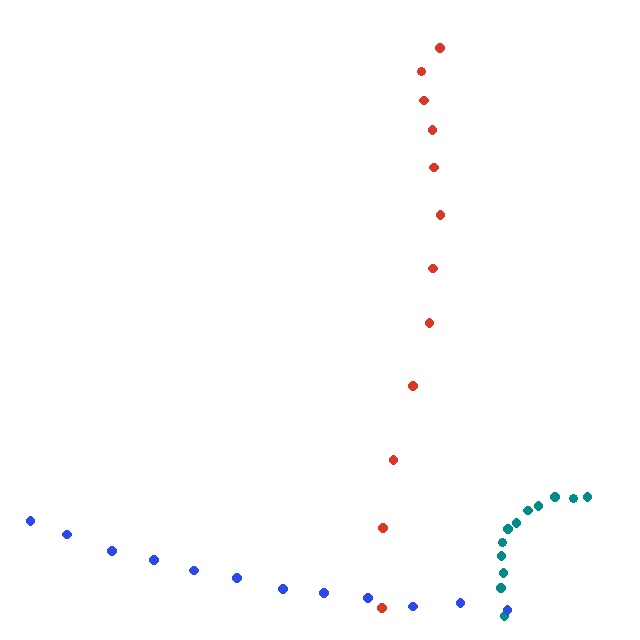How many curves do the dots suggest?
There are 3 distinct paths.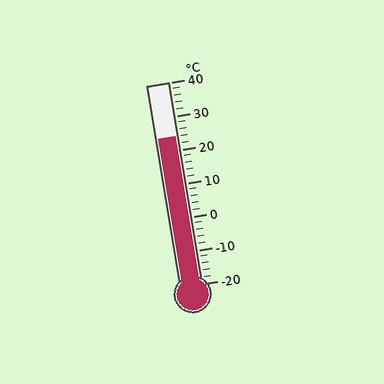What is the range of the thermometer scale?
The thermometer scale ranges from -20°C to 40°C.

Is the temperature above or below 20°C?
The temperature is above 20°C.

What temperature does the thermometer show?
The thermometer shows approximately 24°C.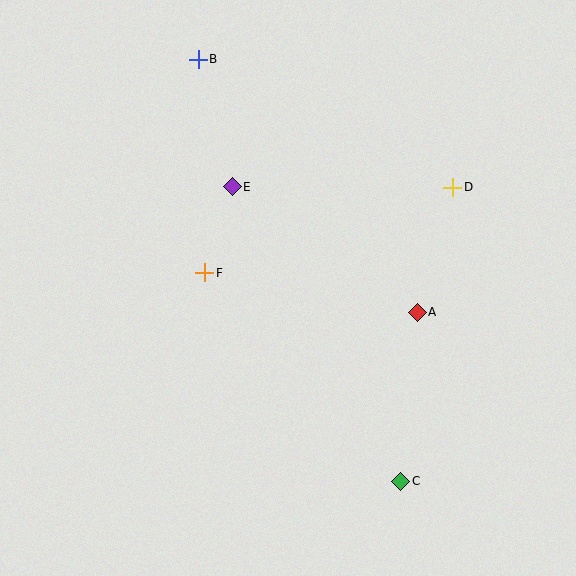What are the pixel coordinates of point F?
Point F is at (205, 273).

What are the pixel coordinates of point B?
Point B is at (198, 59).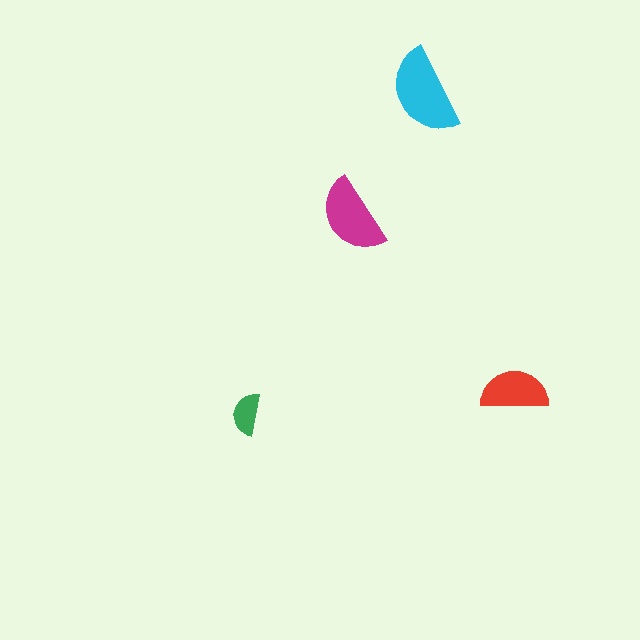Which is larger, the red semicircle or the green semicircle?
The red one.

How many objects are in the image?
There are 4 objects in the image.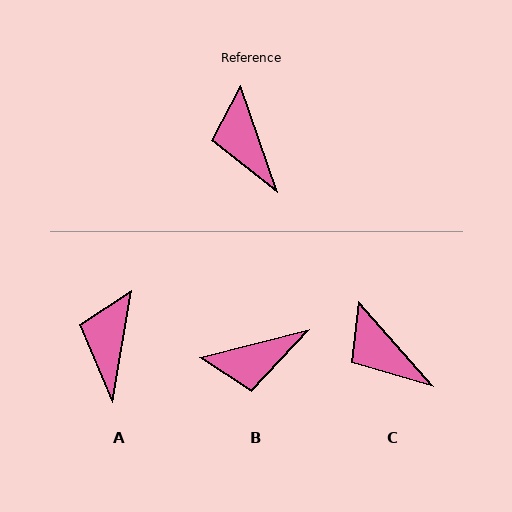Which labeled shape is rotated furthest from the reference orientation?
B, about 85 degrees away.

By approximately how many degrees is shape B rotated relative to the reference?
Approximately 85 degrees counter-clockwise.